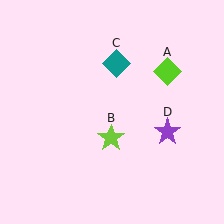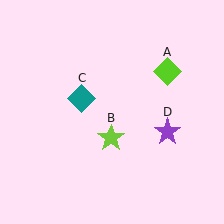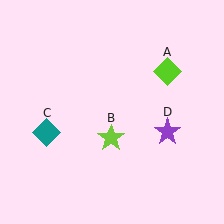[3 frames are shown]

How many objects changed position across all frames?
1 object changed position: teal diamond (object C).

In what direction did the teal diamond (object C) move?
The teal diamond (object C) moved down and to the left.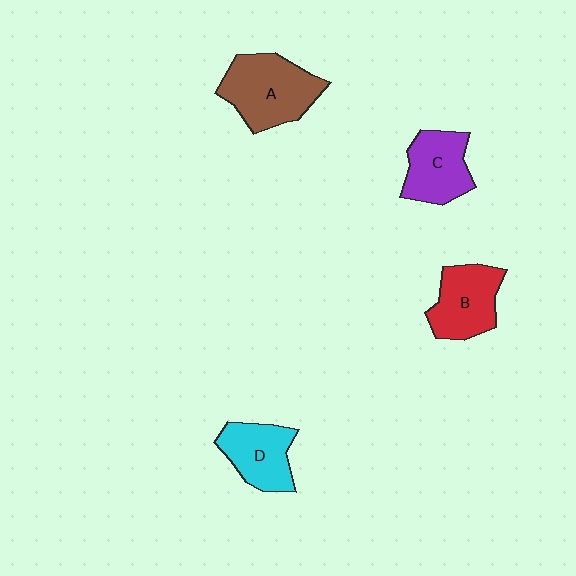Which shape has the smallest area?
Shape D (cyan).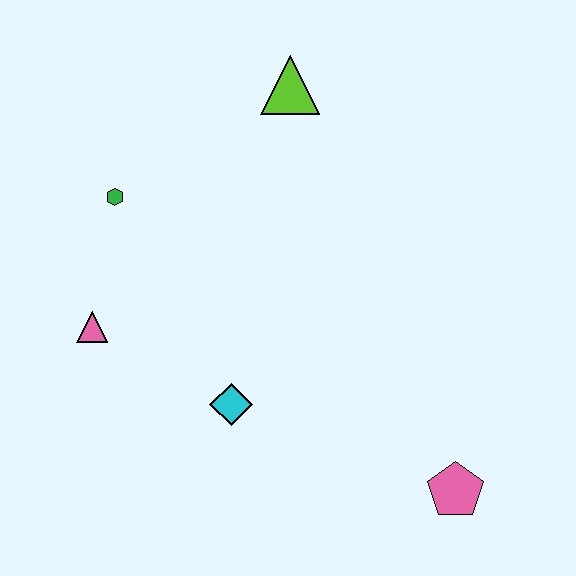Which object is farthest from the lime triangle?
The pink pentagon is farthest from the lime triangle.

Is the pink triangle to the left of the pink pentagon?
Yes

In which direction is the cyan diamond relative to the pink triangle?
The cyan diamond is to the right of the pink triangle.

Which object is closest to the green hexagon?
The pink triangle is closest to the green hexagon.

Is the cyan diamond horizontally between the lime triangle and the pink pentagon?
No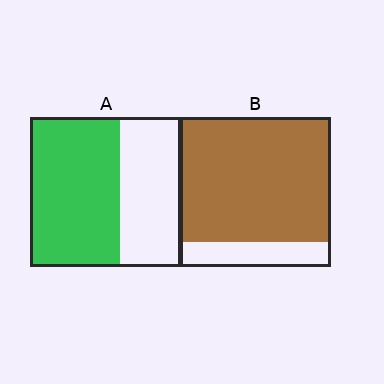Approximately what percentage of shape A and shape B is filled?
A is approximately 60% and B is approximately 85%.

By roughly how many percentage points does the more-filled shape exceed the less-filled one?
By roughly 25 percentage points (B over A).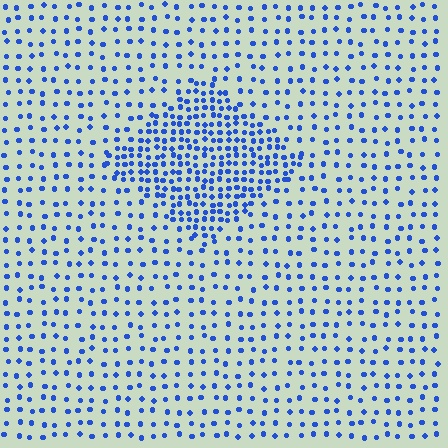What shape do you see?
I see a diamond.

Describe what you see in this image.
The image contains small blue elements arranged at two different densities. A diamond-shaped region is visible where the elements are more densely packed than the surrounding area.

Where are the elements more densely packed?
The elements are more densely packed inside the diamond boundary.